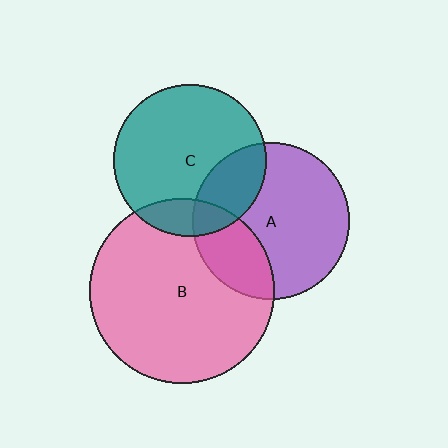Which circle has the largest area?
Circle B (pink).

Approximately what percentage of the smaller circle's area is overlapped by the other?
Approximately 25%.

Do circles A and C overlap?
Yes.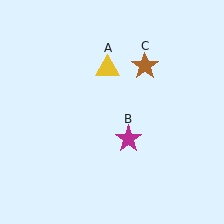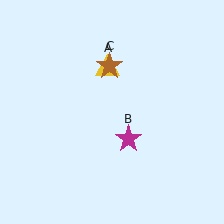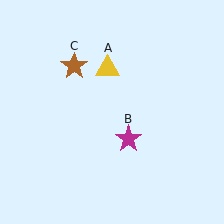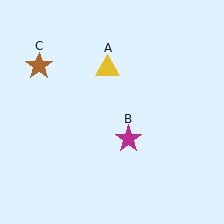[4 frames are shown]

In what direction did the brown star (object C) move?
The brown star (object C) moved left.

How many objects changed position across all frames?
1 object changed position: brown star (object C).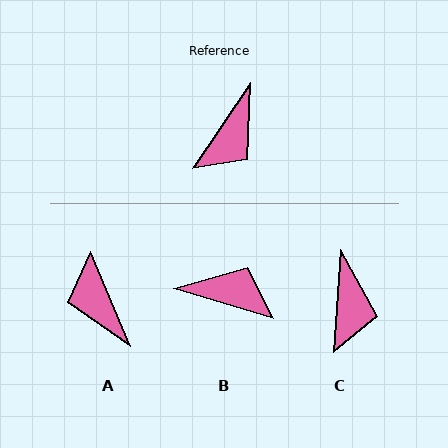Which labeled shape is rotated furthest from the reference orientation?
A, about 124 degrees away.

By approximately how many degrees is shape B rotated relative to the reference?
Approximately 107 degrees counter-clockwise.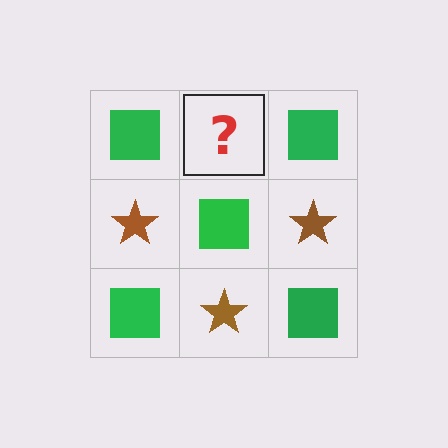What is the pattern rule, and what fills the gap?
The rule is that it alternates green square and brown star in a checkerboard pattern. The gap should be filled with a brown star.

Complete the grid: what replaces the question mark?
The question mark should be replaced with a brown star.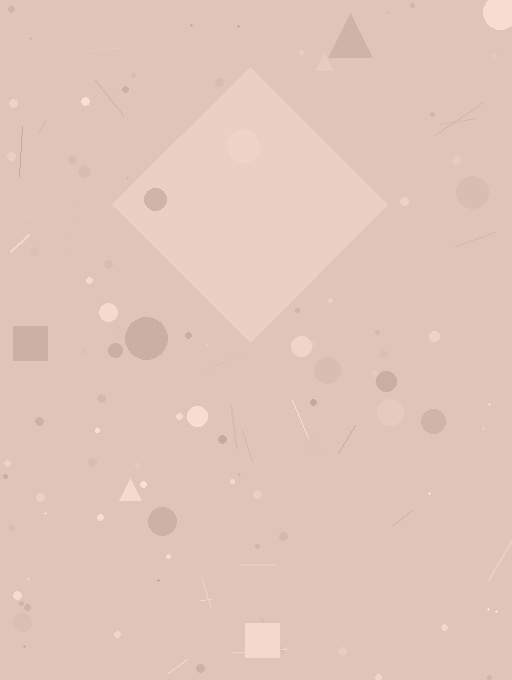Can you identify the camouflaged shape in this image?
The camouflaged shape is a diamond.